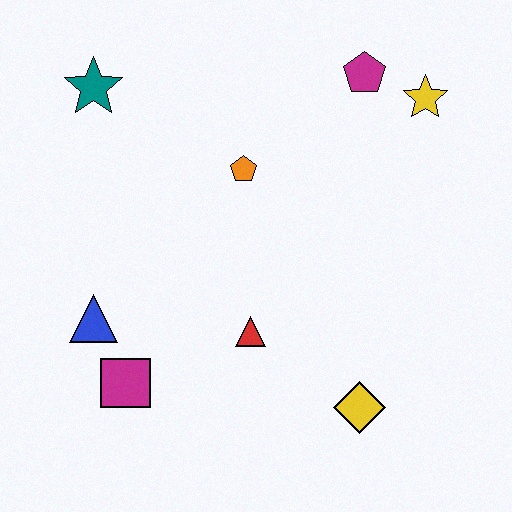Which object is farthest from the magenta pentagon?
The magenta square is farthest from the magenta pentagon.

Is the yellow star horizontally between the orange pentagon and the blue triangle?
No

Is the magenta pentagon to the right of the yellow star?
No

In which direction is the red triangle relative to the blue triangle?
The red triangle is to the right of the blue triangle.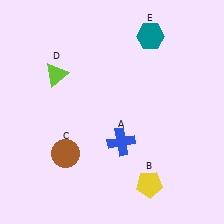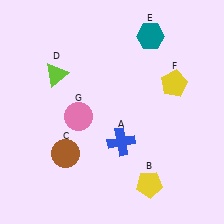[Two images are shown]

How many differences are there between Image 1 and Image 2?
There are 2 differences between the two images.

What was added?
A yellow pentagon (F), a pink circle (G) were added in Image 2.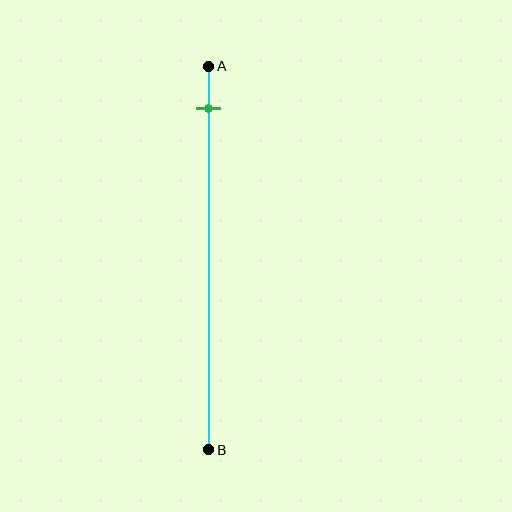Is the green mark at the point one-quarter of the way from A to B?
No, the mark is at about 10% from A, not at the 25% one-quarter point.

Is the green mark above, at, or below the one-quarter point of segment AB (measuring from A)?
The green mark is above the one-quarter point of segment AB.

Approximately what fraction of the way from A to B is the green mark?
The green mark is approximately 10% of the way from A to B.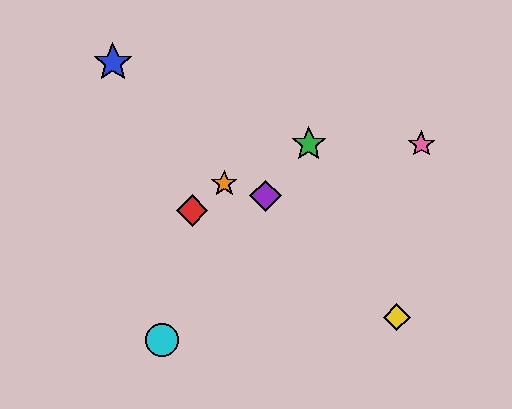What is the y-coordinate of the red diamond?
The red diamond is at y≈210.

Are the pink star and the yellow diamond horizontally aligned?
No, the pink star is at y≈144 and the yellow diamond is at y≈317.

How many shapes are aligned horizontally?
2 shapes (the green star, the pink star) are aligned horizontally.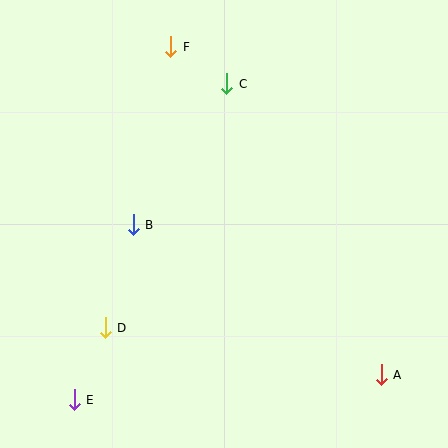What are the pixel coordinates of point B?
Point B is at (133, 225).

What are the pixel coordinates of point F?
Point F is at (171, 47).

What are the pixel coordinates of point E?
Point E is at (74, 400).